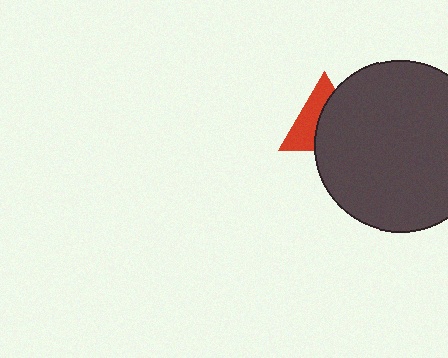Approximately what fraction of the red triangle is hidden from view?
Roughly 55% of the red triangle is hidden behind the dark gray circle.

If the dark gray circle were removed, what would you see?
You would see the complete red triangle.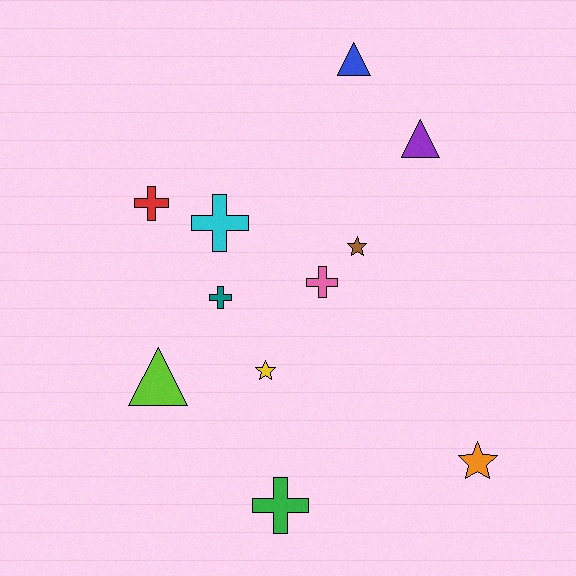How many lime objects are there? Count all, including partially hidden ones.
There is 1 lime object.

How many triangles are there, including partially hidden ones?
There are 3 triangles.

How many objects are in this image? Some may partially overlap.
There are 11 objects.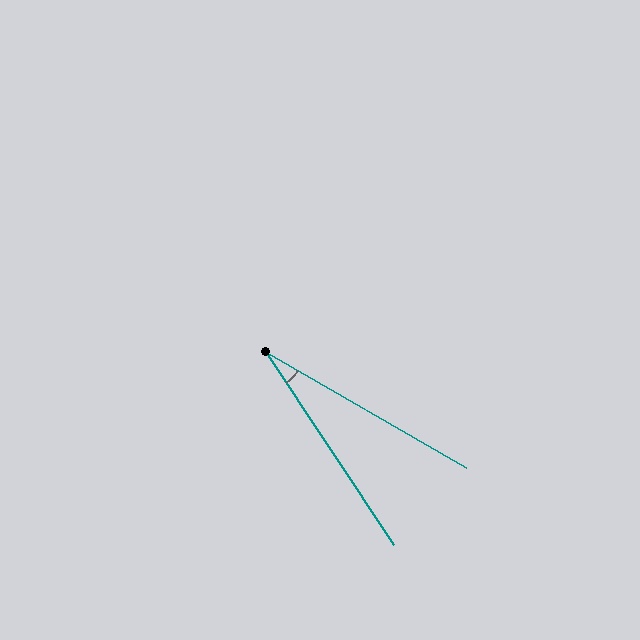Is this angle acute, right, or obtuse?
It is acute.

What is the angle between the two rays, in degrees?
Approximately 26 degrees.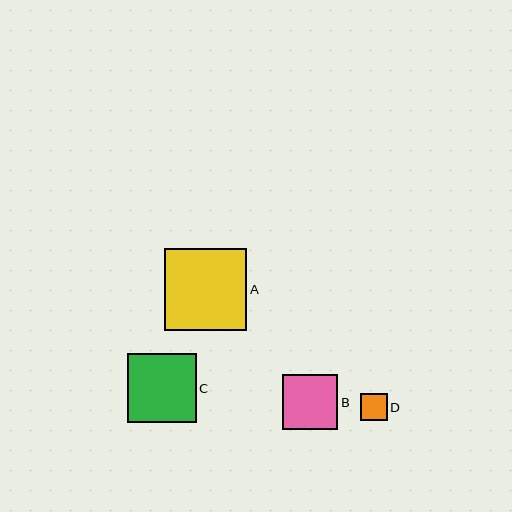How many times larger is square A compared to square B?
Square A is approximately 1.5 times the size of square B.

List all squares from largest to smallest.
From largest to smallest: A, C, B, D.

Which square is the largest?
Square A is the largest with a size of approximately 82 pixels.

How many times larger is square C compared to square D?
Square C is approximately 2.6 times the size of square D.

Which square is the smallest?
Square D is the smallest with a size of approximately 27 pixels.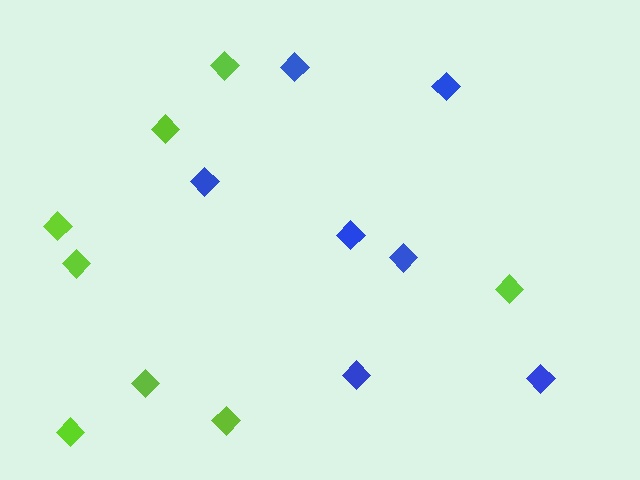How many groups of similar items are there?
There are 2 groups: one group of blue diamonds (7) and one group of lime diamonds (8).